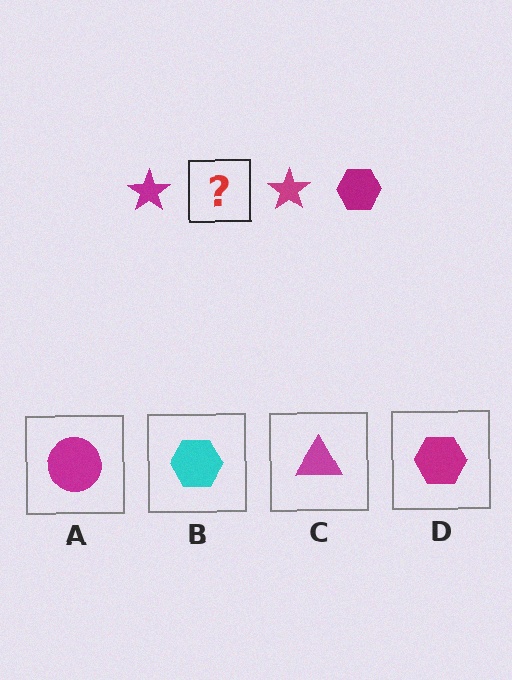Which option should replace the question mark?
Option D.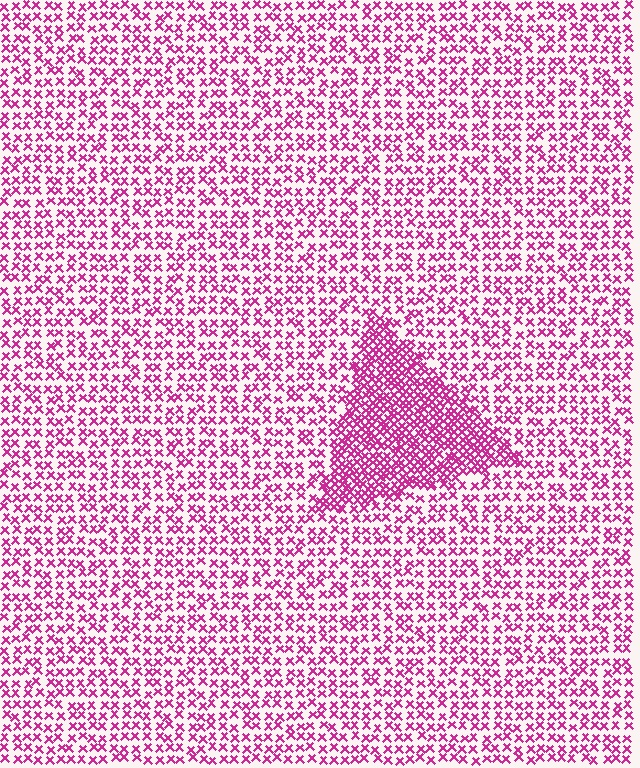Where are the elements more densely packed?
The elements are more densely packed inside the triangle boundary.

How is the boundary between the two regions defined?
The boundary is defined by a change in element density (approximately 2.1x ratio). All elements are the same color, size, and shape.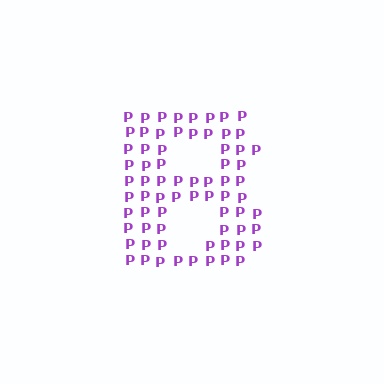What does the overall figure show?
The overall figure shows the letter B.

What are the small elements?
The small elements are letter P's.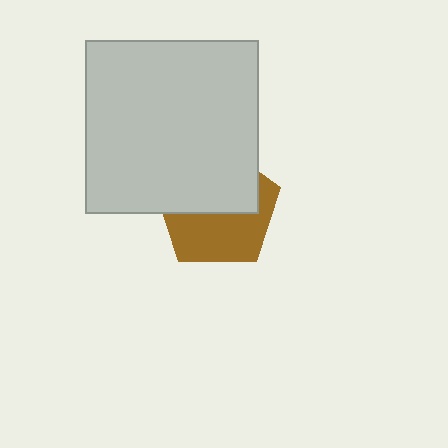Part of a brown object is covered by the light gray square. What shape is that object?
It is a pentagon.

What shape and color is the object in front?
The object in front is a light gray square.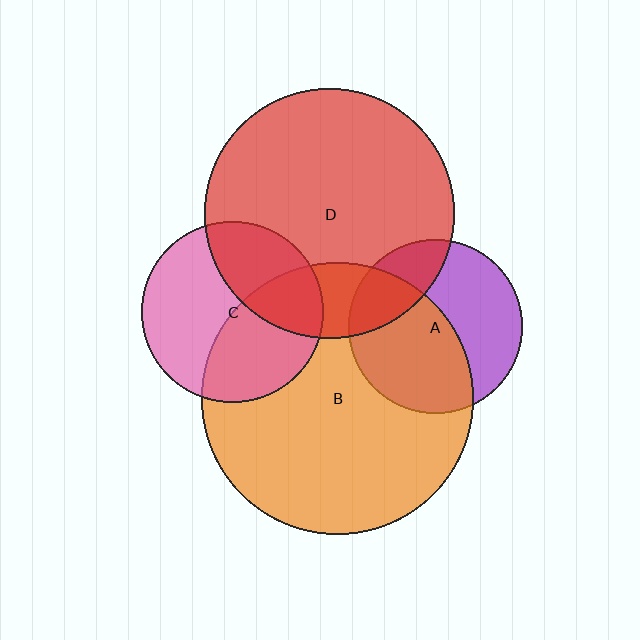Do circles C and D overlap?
Yes.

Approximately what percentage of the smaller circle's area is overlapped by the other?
Approximately 35%.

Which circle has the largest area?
Circle B (orange).